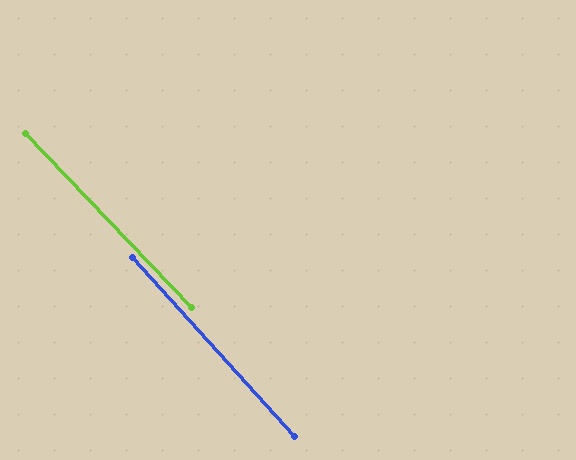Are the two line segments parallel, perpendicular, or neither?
Parallel — their directions differ by only 1.8°.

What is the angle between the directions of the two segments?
Approximately 2 degrees.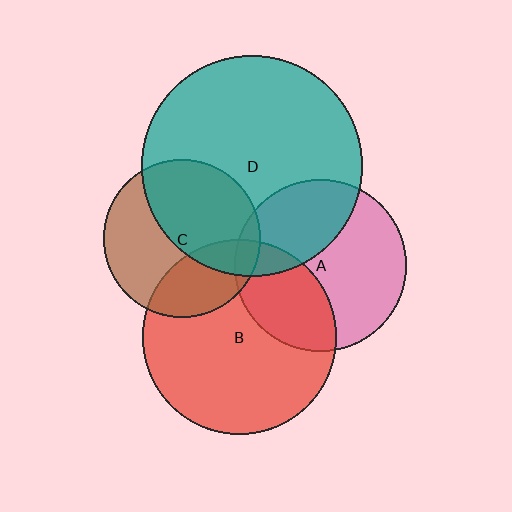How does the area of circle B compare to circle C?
Approximately 1.5 times.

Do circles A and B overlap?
Yes.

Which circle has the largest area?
Circle D (teal).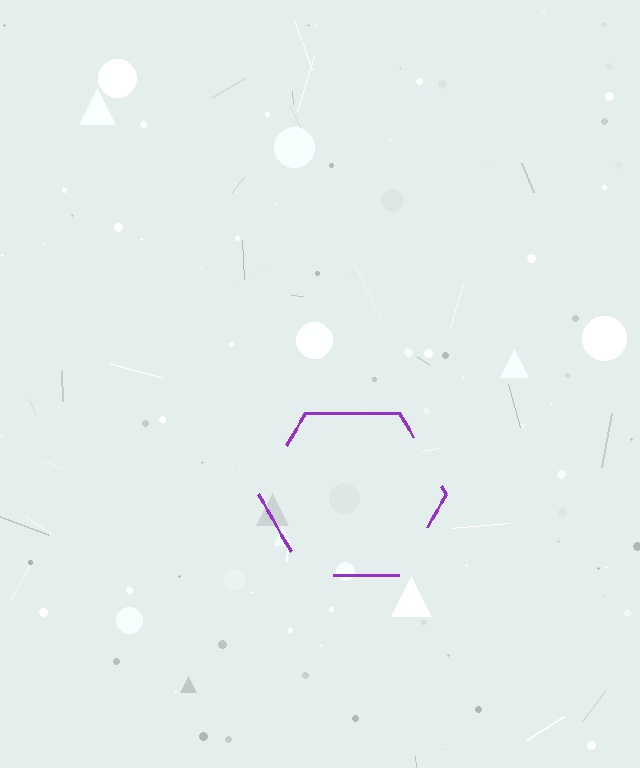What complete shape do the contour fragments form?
The contour fragments form a hexagon.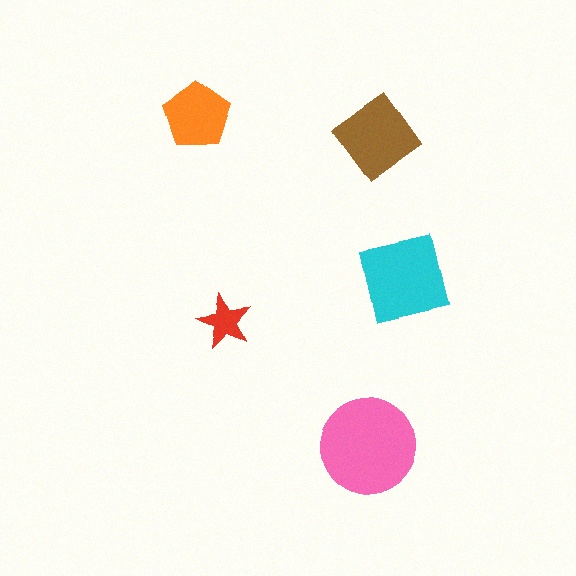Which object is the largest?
The pink circle.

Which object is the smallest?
The red star.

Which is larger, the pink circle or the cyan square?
The pink circle.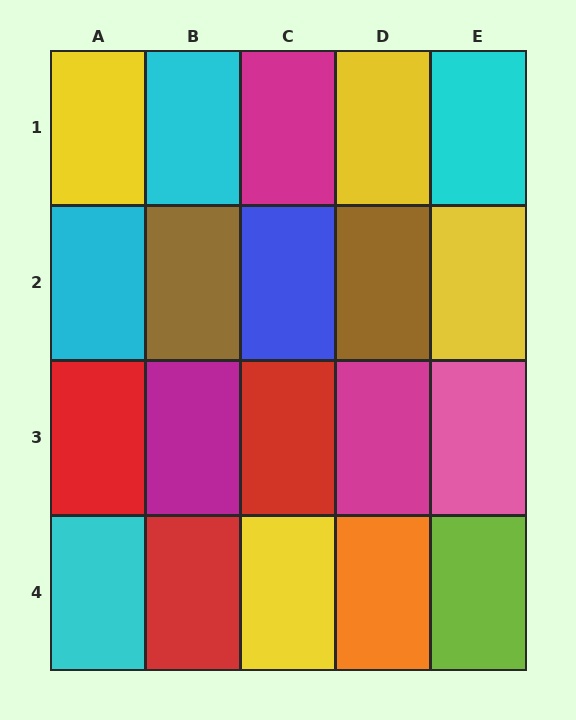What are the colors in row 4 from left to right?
Cyan, red, yellow, orange, lime.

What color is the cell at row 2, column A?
Cyan.